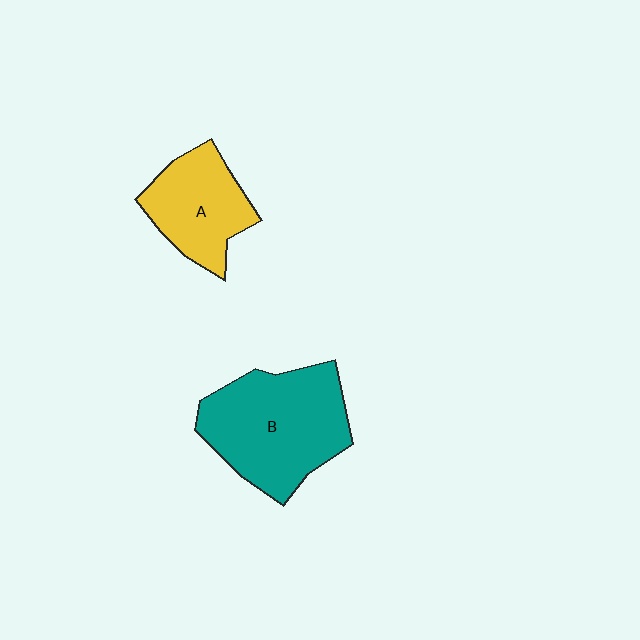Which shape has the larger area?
Shape B (teal).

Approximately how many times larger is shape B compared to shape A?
Approximately 1.6 times.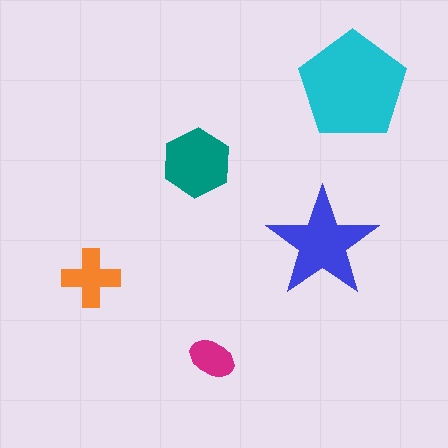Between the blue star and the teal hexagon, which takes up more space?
The blue star.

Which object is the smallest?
The magenta ellipse.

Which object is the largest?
The cyan pentagon.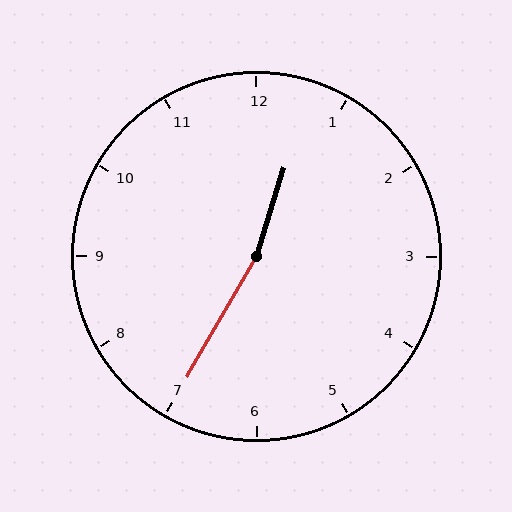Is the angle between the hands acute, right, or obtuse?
It is obtuse.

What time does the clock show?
12:35.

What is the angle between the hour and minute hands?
Approximately 168 degrees.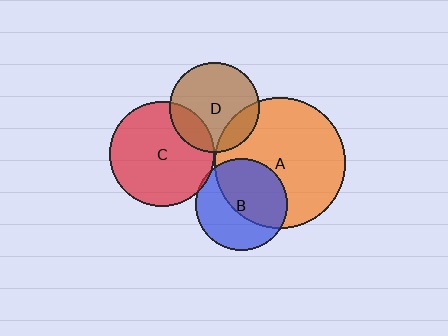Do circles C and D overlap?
Yes.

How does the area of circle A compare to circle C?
Approximately 1.6 times.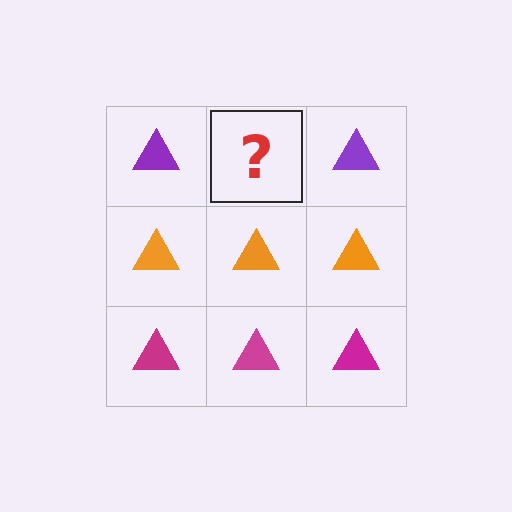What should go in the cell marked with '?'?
The missing cell should contain a purple triangle.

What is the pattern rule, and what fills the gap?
The rule is that each row has a consistent color. The gap should be filled with a purple triangle.